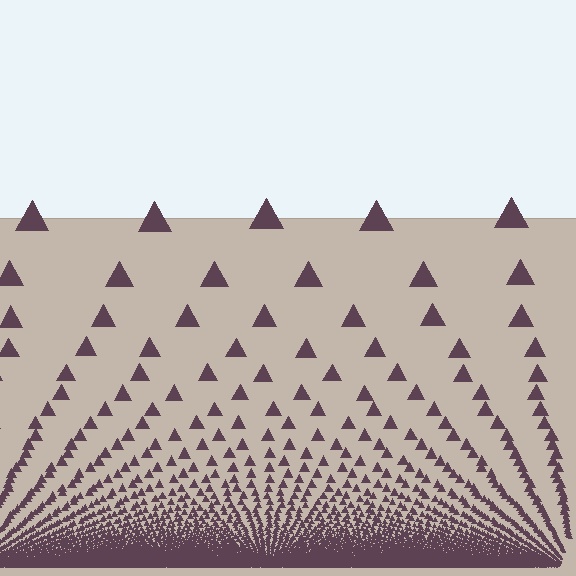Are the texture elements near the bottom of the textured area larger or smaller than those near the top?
Smaller. The gradient is inverted — elements near the bottom are smaller and denser.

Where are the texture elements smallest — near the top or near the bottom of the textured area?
Near the bottom.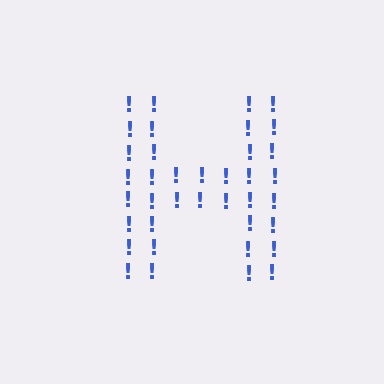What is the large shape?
The large shape is the letter H.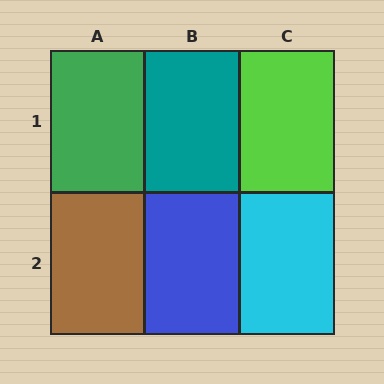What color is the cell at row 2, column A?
Brown.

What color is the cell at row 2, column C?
Cyan.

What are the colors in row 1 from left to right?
Green, teal, lime.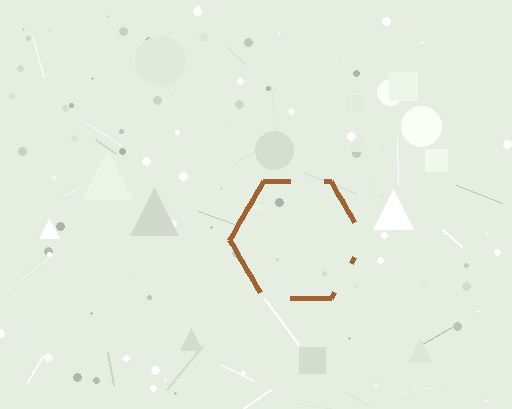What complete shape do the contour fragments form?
The contour fragments form a hexagon.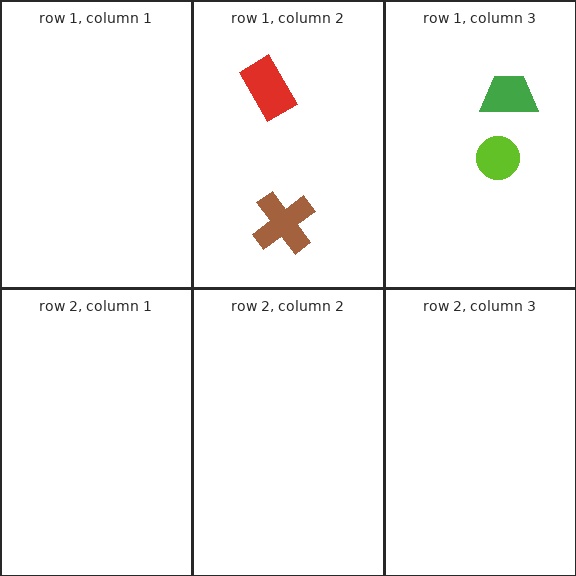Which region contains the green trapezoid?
The row 1, column 3 region.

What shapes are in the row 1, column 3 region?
The green trapezoid, the lime circle.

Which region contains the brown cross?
The row 1, column 2 region.